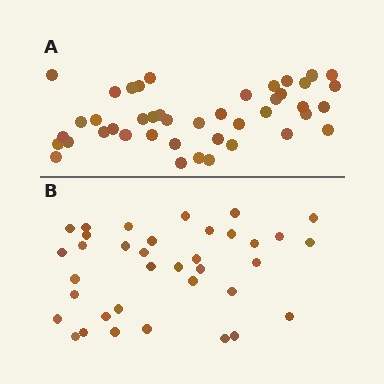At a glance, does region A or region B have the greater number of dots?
Region A (the top region) has more dots.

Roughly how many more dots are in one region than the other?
Region A has roughly 8 or so more dots than region B.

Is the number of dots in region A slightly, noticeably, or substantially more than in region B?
Region A has only slightly more — the two regions are fairly close. The ratio is roughly 1.2 to 1.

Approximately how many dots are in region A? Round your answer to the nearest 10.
About 40 dots. (The exact count is 43, which rounds to 40.)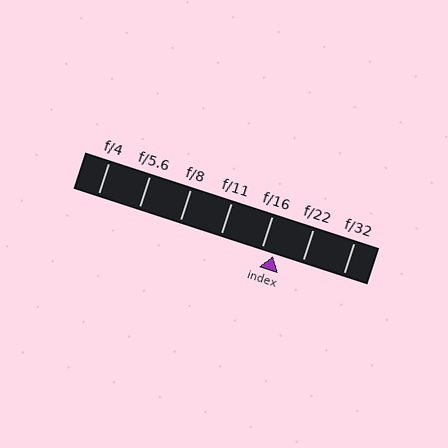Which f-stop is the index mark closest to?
The index mark is closest to f/16.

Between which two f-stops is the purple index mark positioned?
The index mark is between f/16 and f/22.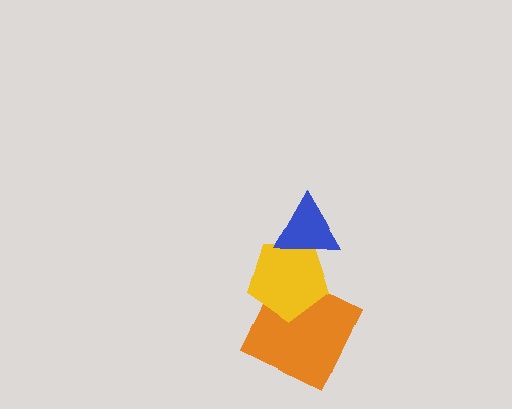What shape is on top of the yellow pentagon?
The blue triangle is on top of the yellow pentagon.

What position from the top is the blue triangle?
The blue triangle is 1st from the top.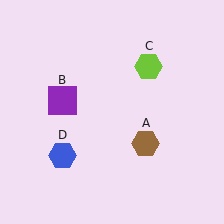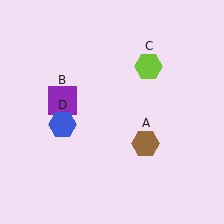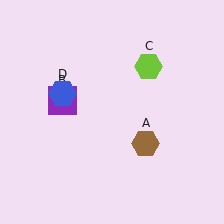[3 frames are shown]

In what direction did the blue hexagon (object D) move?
The blue hexagon (object D) moved up.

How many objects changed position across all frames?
1 object changed position: blue hexagon (object D).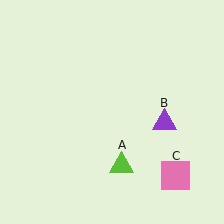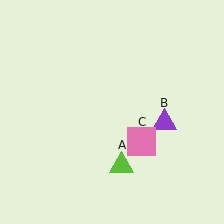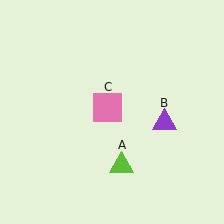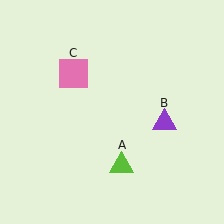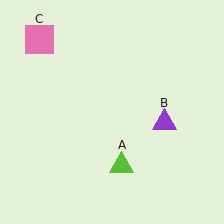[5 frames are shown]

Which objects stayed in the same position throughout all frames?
Lime triangle (object A) and purple triangle (object B) remained stationary.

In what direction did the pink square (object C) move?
The pink square (object C) moved up and to the left.